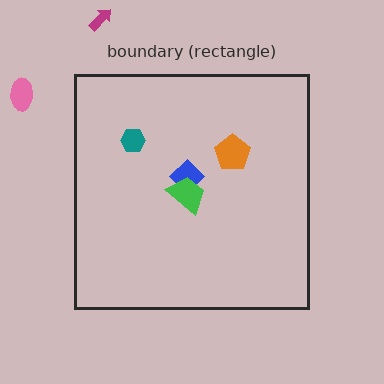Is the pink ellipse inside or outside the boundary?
Outside.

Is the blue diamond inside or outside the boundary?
Inside.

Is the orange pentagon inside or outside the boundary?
Inside.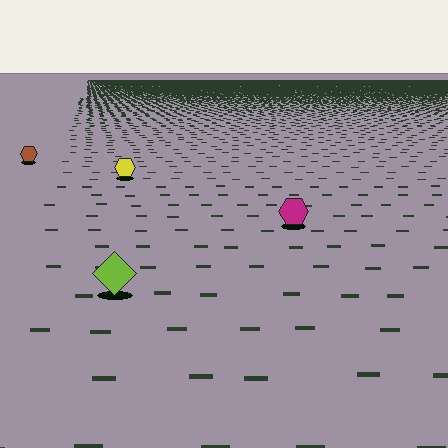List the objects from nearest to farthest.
From nearest to farthest: the lime diamond, the magenta hexagon, the yellow hexagon, the brown hexagon.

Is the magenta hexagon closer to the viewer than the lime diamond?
No. The lime diamond is closer — you can tell from the texture gradient: the ground texture is coarser near it.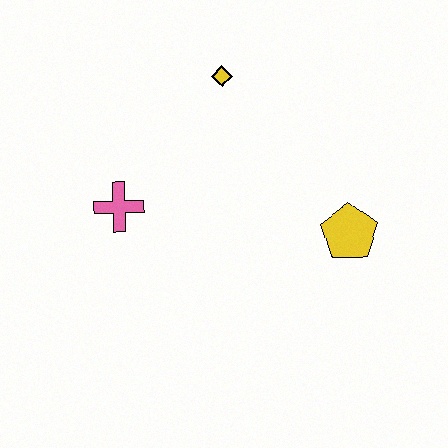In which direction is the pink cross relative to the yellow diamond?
The pink cross is below the yellow diamond.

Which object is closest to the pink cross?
The yellow diamond is closest to the pink cross.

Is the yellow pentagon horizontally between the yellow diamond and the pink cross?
No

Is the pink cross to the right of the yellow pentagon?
No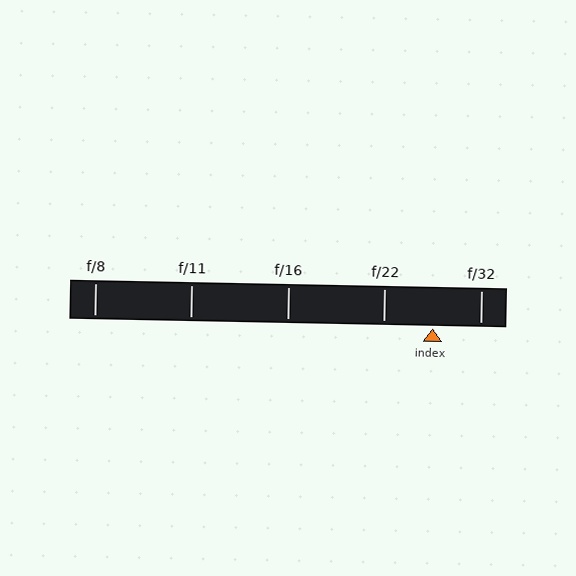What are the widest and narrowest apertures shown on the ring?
The widest aperture shown is f/8 and the narrowest is f/32.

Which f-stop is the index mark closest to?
The index mark is closest to f/32.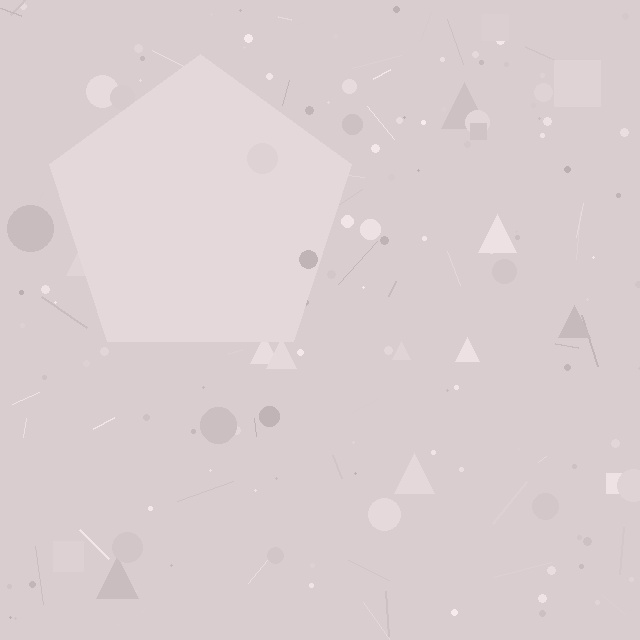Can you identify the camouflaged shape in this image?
The camouflaged shape is a pentagon.